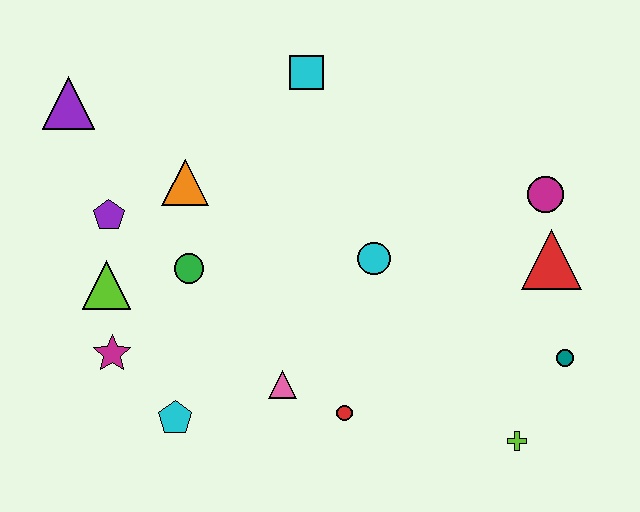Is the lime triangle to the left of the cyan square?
Yes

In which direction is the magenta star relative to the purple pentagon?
The magenta star is below the purple pentagon.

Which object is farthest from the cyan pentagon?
The magenta circle is farthest from the cyan pentagon.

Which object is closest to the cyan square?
The orange triangle is closest to the cyan square.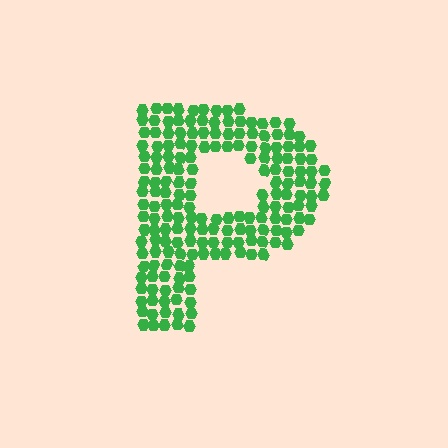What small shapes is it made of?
It is made of small hexagons.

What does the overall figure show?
The overall figure shows the letter P.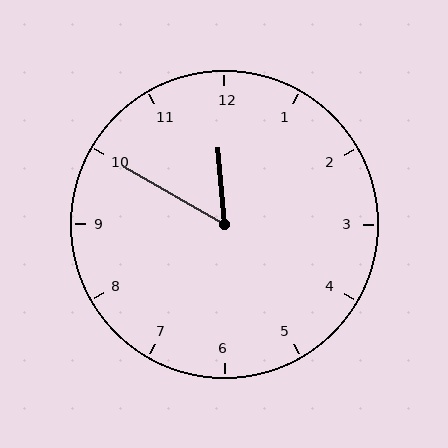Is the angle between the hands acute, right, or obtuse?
It is acute.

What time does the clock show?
11:50.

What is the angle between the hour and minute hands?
Approximately 55 degrees.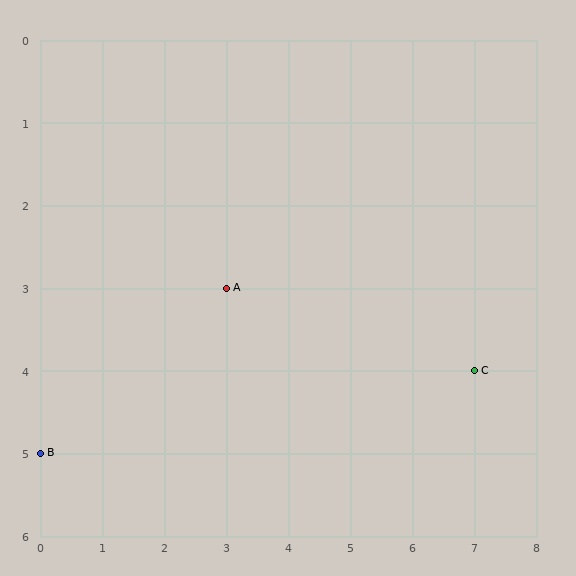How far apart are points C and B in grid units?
Points C and B are 7 columns and 1 row apart (about 7.1 grid units diagonally).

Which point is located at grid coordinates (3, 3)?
Point A is at (3, 3).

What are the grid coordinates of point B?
Point B is at grid coordinates (0, 5).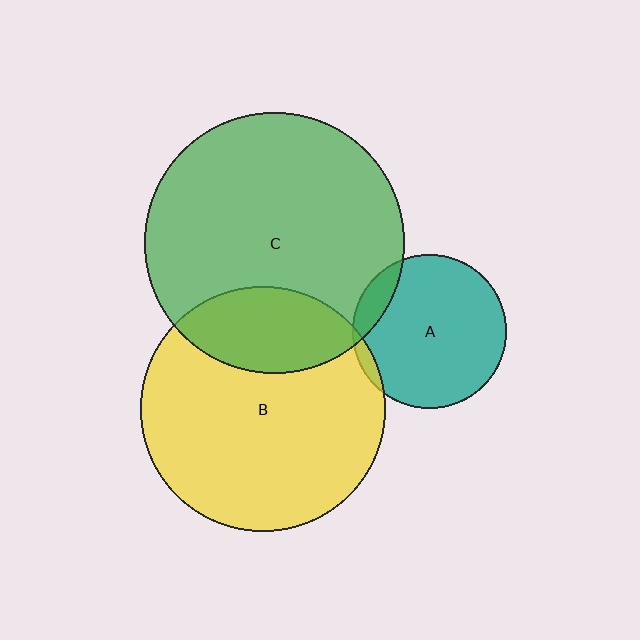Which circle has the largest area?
Circle C (green).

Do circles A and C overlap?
Yes.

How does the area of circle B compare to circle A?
Approximately 2.5 times.